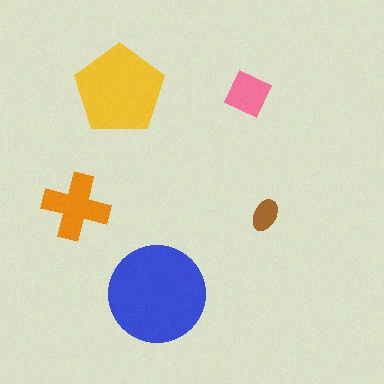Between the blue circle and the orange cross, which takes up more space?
The blue circle.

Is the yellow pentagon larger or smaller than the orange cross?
Larger.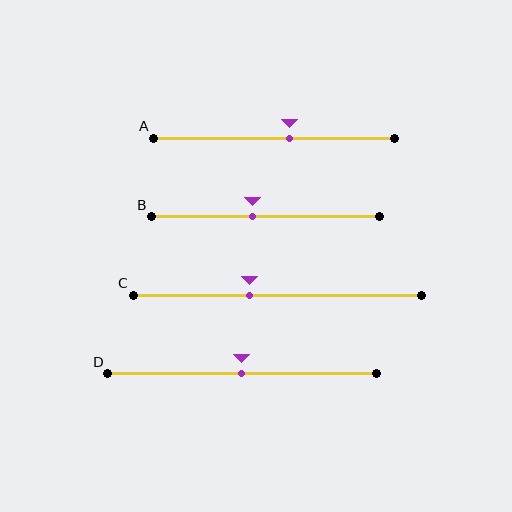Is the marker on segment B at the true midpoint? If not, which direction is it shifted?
No, the marker on segment B is shifted to the left by about 6% of the segment length.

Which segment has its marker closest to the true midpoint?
Segment D has its marker closest to the true midpoint.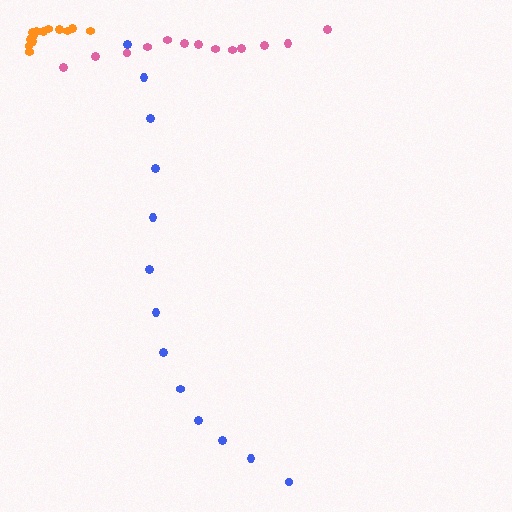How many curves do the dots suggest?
There are 3 distinct paths.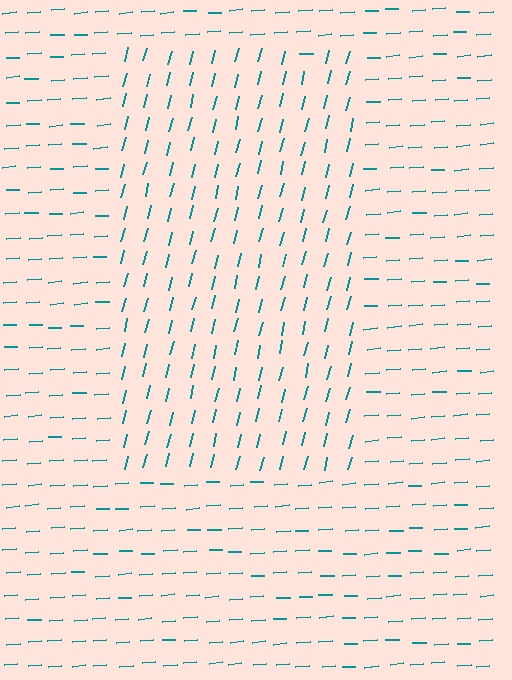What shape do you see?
I see a rectangle.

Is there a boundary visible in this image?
Yes, there is a texture boundary formed by a change in line orientation.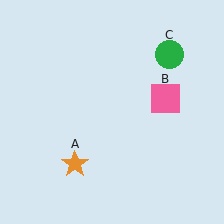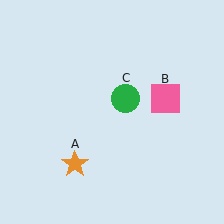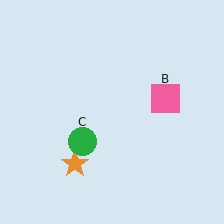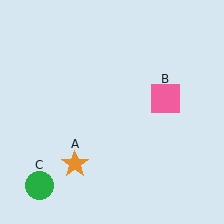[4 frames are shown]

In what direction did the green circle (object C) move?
The green circle (object C) moved down and to the left.